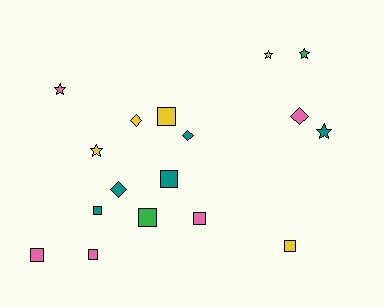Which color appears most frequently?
Teal, with 5 objects.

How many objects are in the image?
There are 17 objects.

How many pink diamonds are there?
There is 1 pink diamond.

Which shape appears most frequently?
Square, with 8 objects.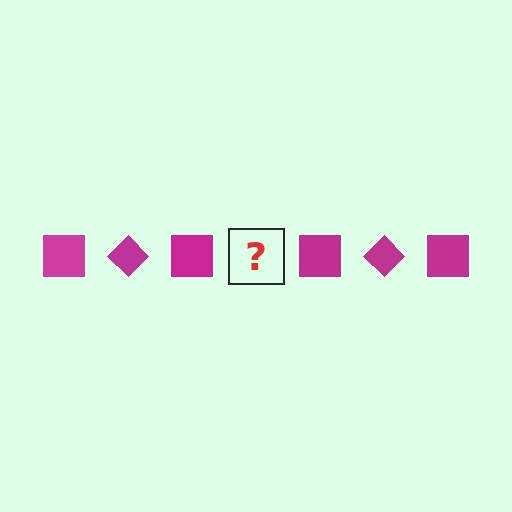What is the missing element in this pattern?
The missing element is a magenta diamond.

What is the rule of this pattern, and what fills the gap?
The rule is that the pattern cycles through square, diamond shapes in magenta. The gap should be filled with a magenta diamond.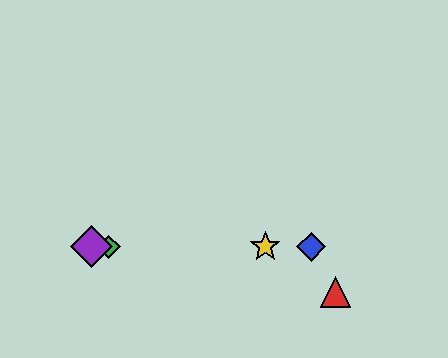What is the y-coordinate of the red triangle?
The red triangle is at y≈292.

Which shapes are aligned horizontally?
The blue diamond, the green diamond, the yellow star, the purple diamond are aligned horizontally.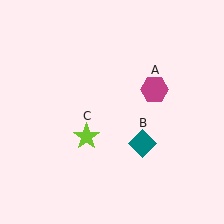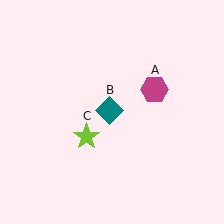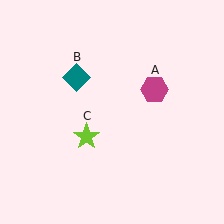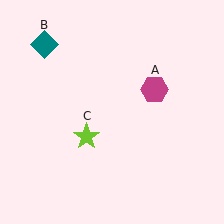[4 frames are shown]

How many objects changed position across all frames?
1 object changed position: teal diamond (object B).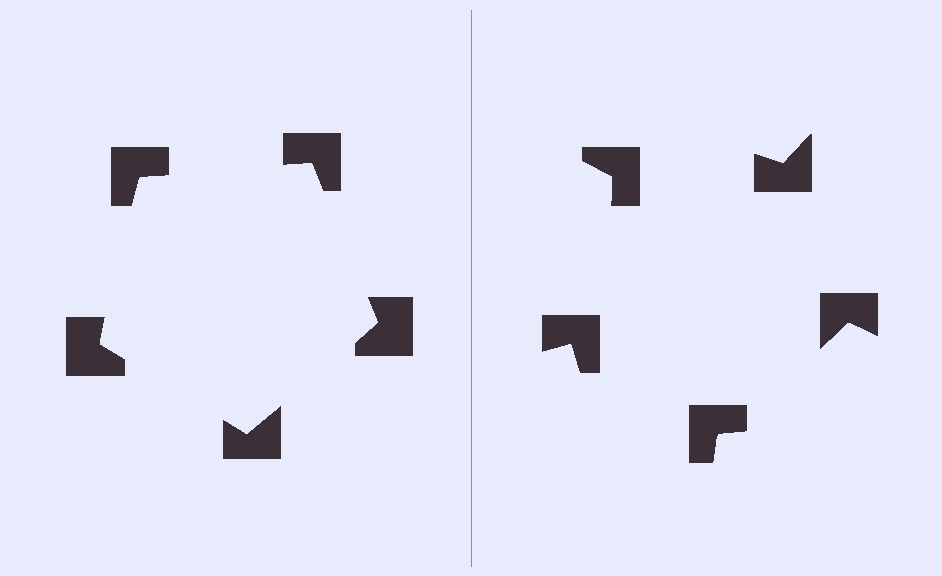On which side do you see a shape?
An illusory pentagon appears on the left side. On the right side the wedge cuts are rotated, so no coherent shape forms.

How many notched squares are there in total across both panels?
10 — 5 on each side.